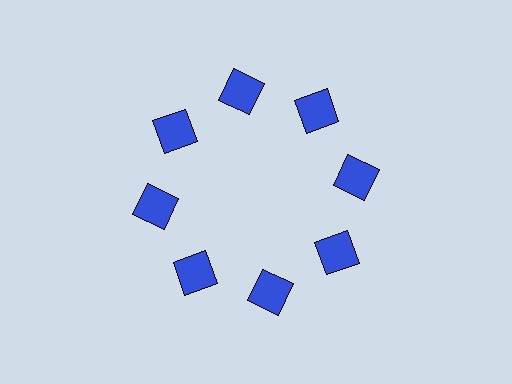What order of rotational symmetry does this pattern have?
This pattern has 8-fold rotational symmetry.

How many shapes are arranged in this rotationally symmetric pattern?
There are 8 shapes, arranged in 8 groups of 1.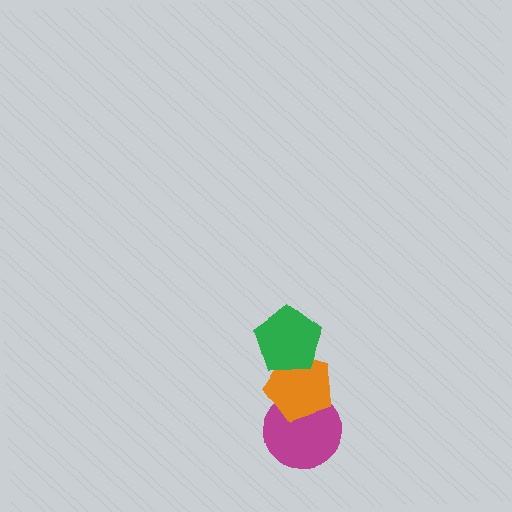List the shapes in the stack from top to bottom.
From top to bottom: the green pentagon, the orange pentagon, the magenta circle.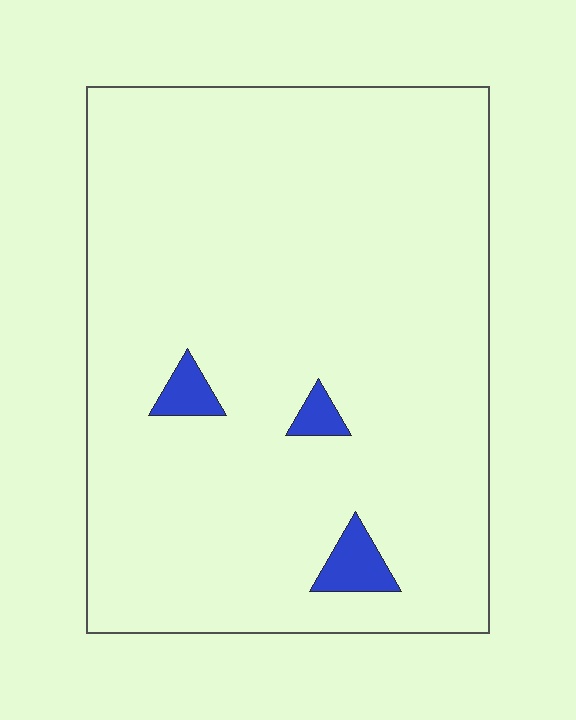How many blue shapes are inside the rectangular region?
3.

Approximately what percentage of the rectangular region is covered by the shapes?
Approximately 5%.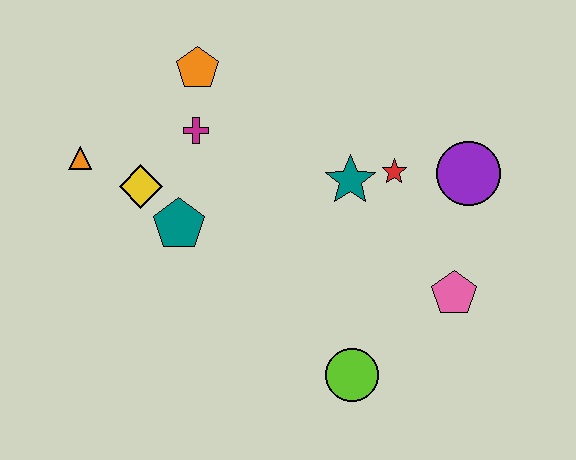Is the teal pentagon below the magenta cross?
Yes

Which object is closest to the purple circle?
The red star is closest to the purple circle.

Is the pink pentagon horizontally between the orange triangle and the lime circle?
No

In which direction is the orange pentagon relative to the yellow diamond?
The orange pentagon is above the yellow diamond.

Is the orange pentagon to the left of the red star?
Yes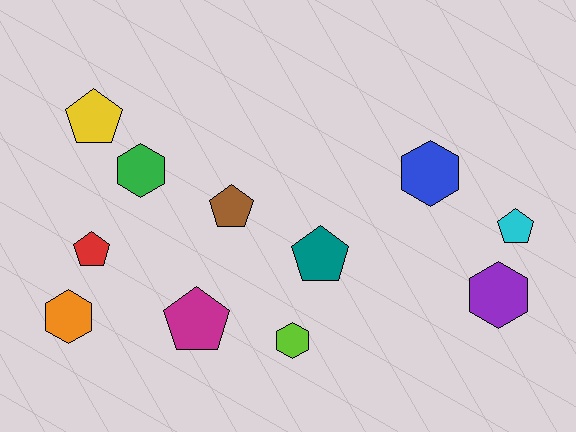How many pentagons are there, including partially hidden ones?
There are 6 pentagons.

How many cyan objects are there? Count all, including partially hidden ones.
There is 1 cyan object.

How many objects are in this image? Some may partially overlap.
There are 11 objects.